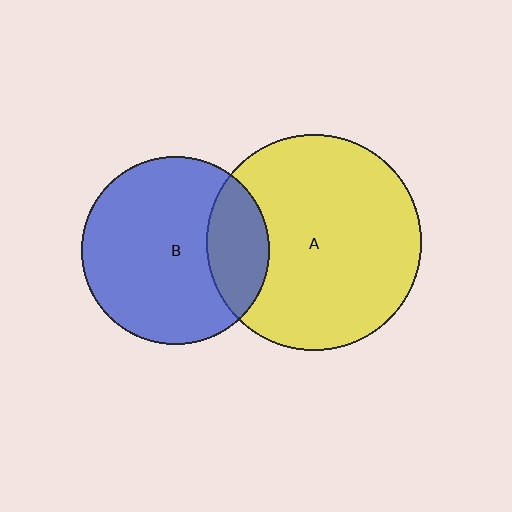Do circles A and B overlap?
Yes.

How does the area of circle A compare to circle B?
Approximately 1.3 times.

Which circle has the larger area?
Circle A (yellow).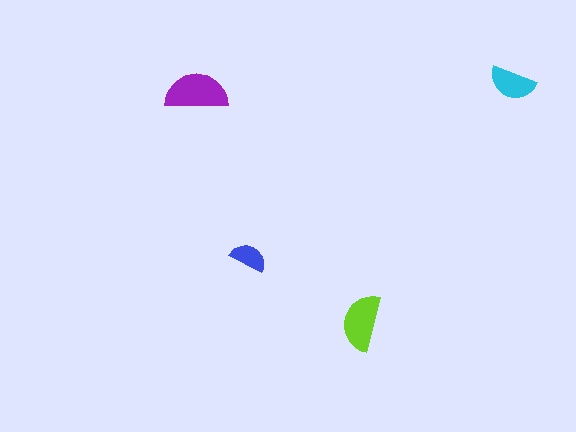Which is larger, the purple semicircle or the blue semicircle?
The purple one.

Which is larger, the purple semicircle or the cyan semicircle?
The purple one.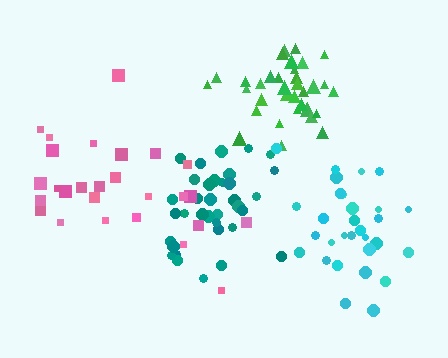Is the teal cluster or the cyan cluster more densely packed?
Teal.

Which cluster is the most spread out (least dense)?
Pink.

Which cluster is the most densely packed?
Green.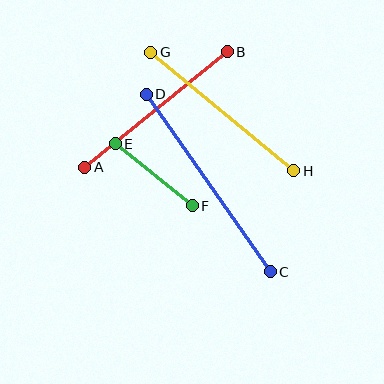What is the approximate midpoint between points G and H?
The midpoint is at approximately (222, 111) pixels.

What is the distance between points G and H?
The distance is approximately 185 pixels.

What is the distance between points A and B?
The distance is approximately 183 pixels.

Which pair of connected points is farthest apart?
Points C and D are farthest apart.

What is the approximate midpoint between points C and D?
The midpoint is at approximately (208, 183) pixels.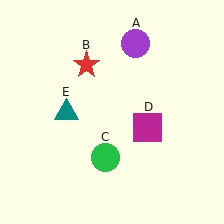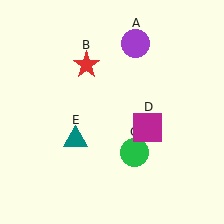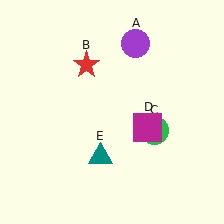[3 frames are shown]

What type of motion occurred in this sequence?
The green circle (object C), teal triangle (object E) rotated counterclockwise around the center of the scene.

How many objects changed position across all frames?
2 objects changed position: green circle (object C), teal triangle (object E).